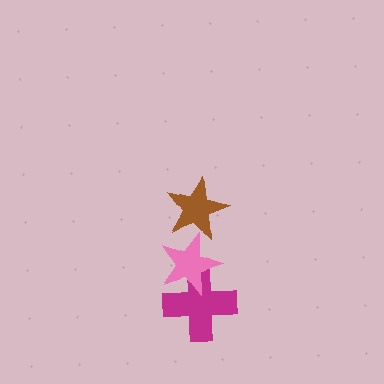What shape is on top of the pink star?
The brown star is on top of the pink star.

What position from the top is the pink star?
The pink star is 2nd from the top.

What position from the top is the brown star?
The brown star is 1st from the top.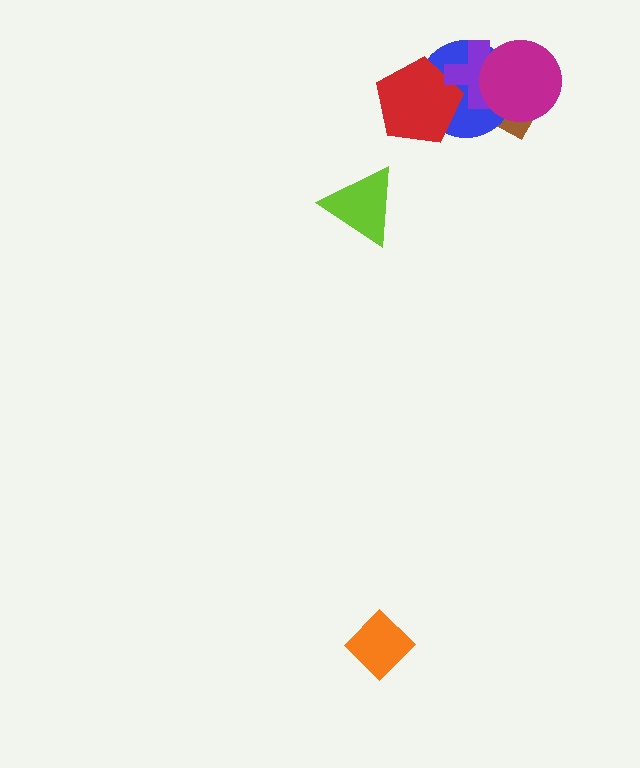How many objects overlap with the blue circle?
4 objects overlap with the blue circle.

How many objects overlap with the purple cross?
4 objects overlap with the purple cross.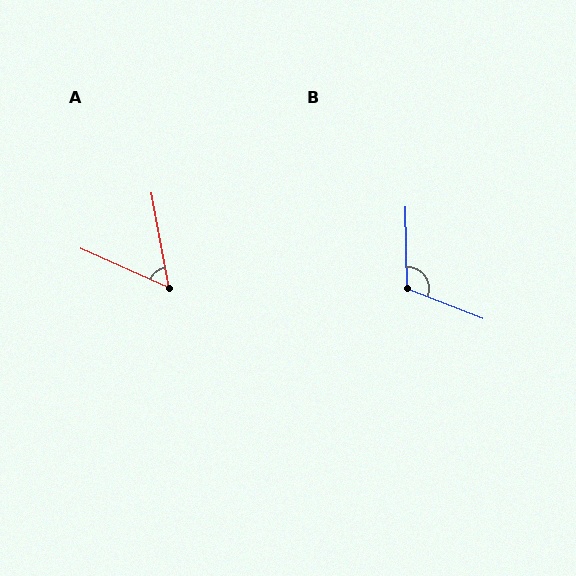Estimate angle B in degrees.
Approximately 113 degrees.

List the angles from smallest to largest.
A (56°), B (113°).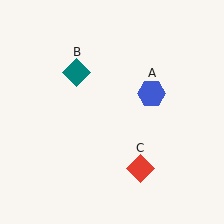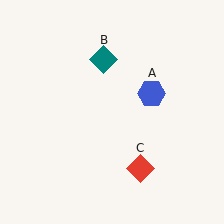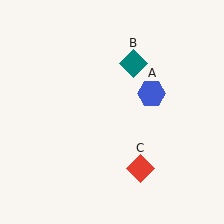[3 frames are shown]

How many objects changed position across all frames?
1 object changed position: teal diamond (object B).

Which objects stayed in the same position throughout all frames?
Blue hexagon (object A) and red diamond (object C) remained stationary.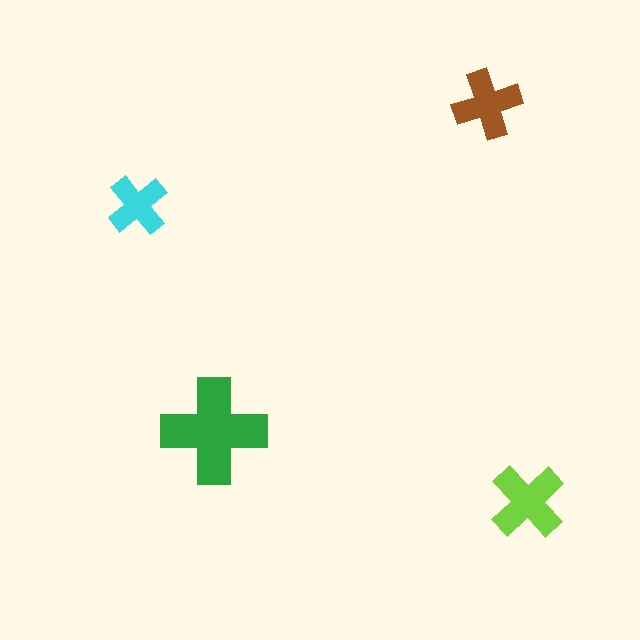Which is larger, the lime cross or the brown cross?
The lime one.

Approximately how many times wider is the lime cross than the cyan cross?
About 1.5 times wider.